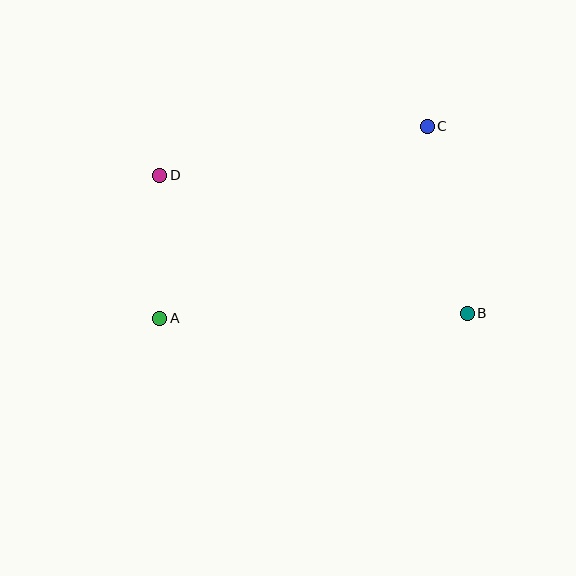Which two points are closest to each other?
Points A and D are closest to each other.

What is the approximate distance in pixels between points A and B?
The distance between A and B is approximately 308 pixels.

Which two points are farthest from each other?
Points B and D are farthest from each other.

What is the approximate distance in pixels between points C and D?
The distance between C and D is approximately 272 pixels.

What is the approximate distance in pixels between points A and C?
The distance between A and C is approximately 329 pixels.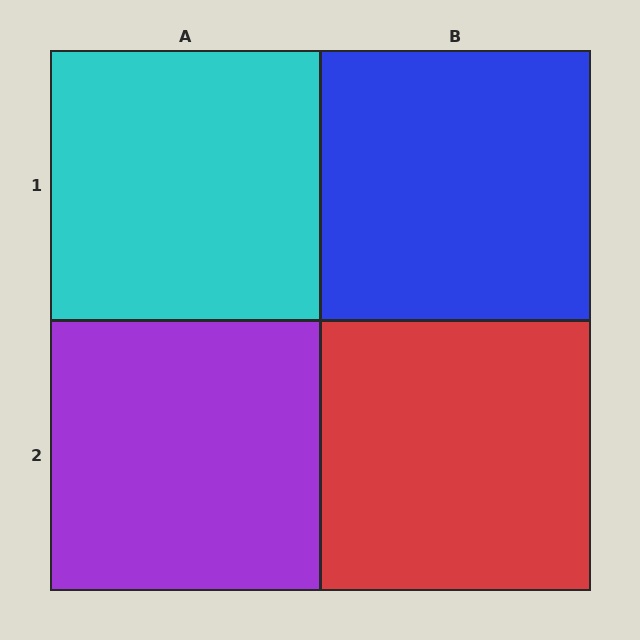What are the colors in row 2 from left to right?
Purple, red.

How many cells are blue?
1 cell is blue.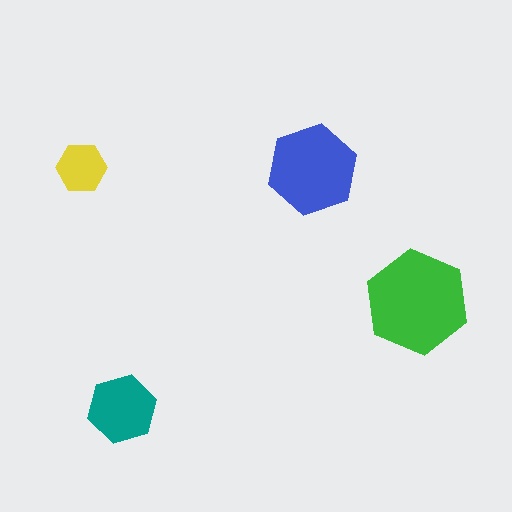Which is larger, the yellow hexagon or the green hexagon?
The green one.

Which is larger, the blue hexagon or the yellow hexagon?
The blue one.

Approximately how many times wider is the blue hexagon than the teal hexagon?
About 1.5 times wider.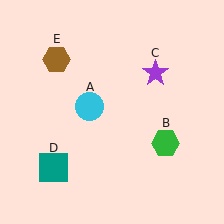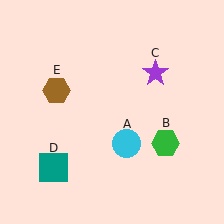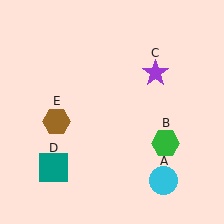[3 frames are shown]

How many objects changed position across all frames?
2 objects changed position: cyan circle (object A), brown hexagon (object E).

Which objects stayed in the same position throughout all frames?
Green hexagon (object B) and purple star (object C) and teal square (object D) remained stationary.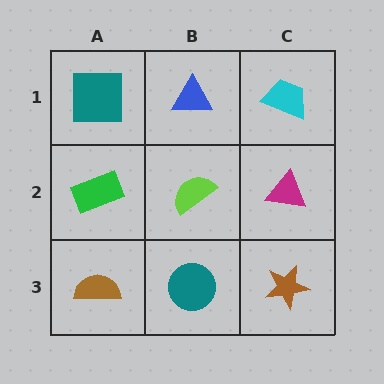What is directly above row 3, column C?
A magenta triangle.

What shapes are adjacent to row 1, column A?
A green rectangle (row 2, column A), a blue triangle (row 1, column B).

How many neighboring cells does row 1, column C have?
2.